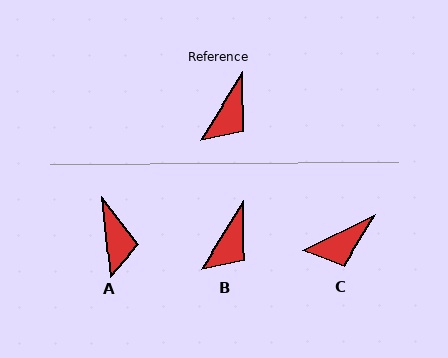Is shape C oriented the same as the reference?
No, it is off by about 31 degrees.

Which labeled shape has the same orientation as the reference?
B.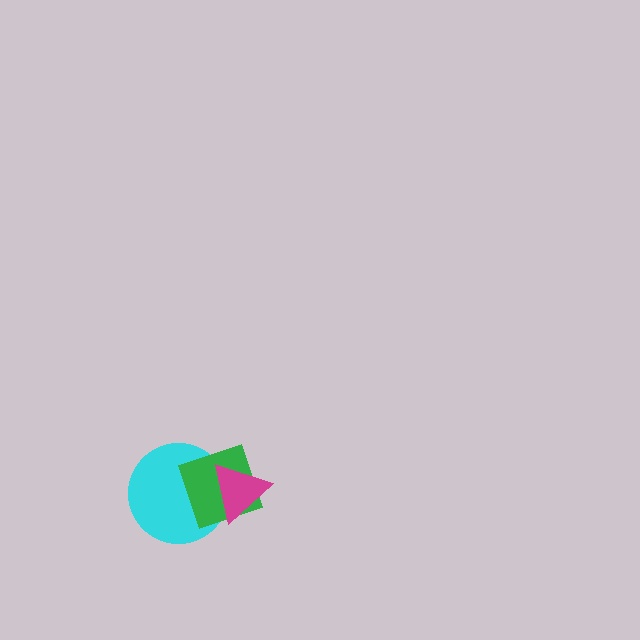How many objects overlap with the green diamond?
2 objects overlap with the green diamond.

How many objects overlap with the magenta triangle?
2 objects overlap with the magenta triangle.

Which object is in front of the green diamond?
The magenta triangle is in front of the green diamond.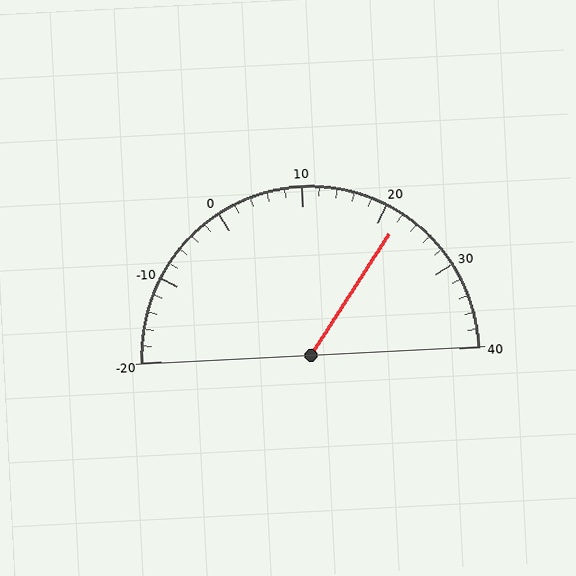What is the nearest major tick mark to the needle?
The nearest major tick mark is 20.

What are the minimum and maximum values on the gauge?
The gauge ranges from -20 to 40.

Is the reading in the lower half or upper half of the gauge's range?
The reading is in the upper half of the range (-20 to 40).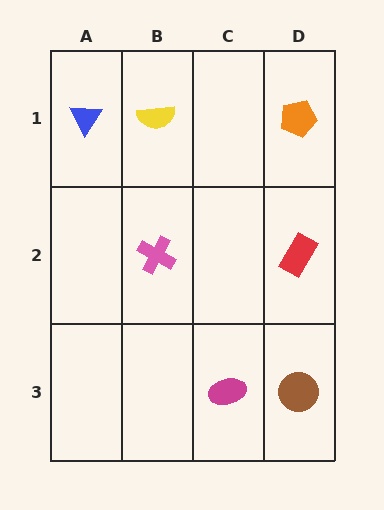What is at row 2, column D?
A red rectangle.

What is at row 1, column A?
A blue triangle.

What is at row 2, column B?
A pink cross.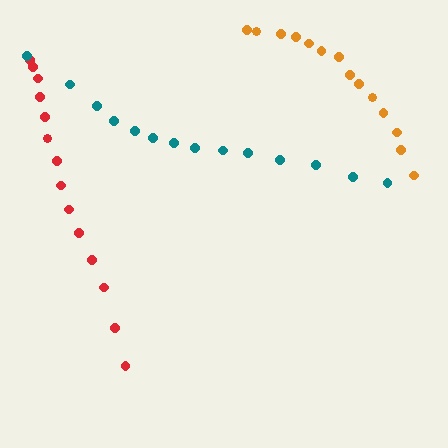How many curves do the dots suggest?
There are 3 distinct paths.